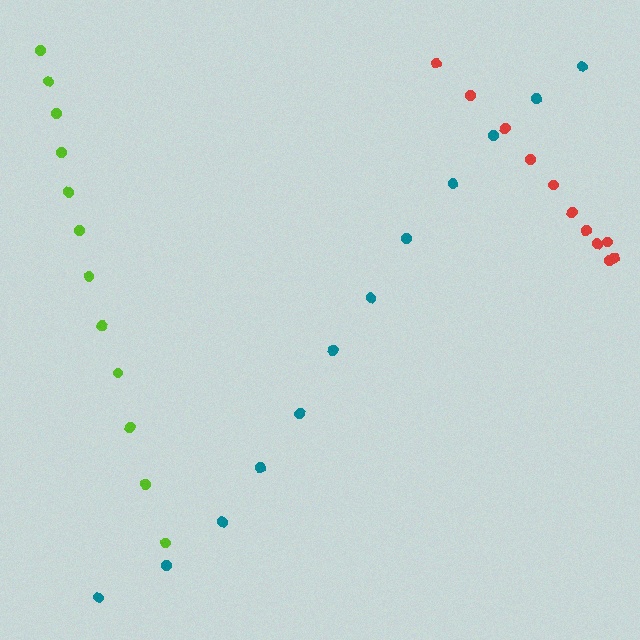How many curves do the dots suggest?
There are 3 distinct paths.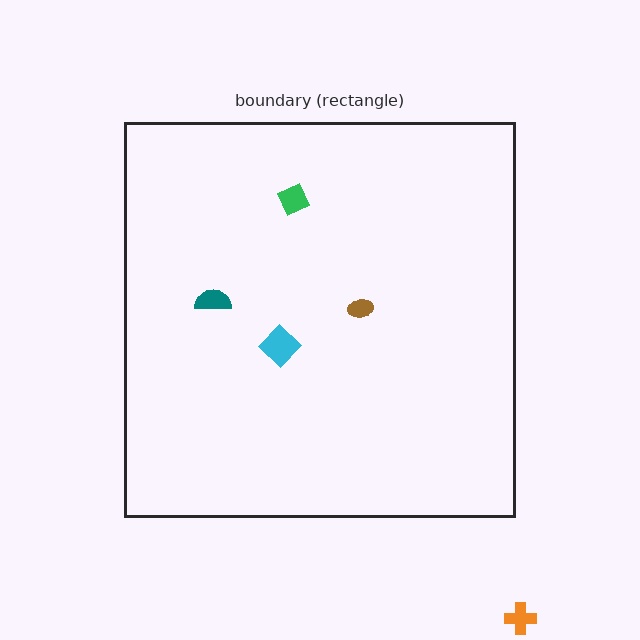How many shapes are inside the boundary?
4 inside, 1 outside.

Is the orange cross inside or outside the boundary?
Outside.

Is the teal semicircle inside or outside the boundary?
Inside.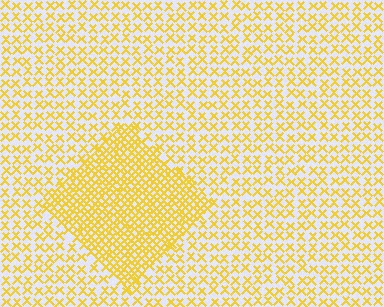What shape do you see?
I see a diamond.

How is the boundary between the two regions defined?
The boundary is defined by a change in element density (approximately 2.3x ratio). All elements are the same color, size, and shape.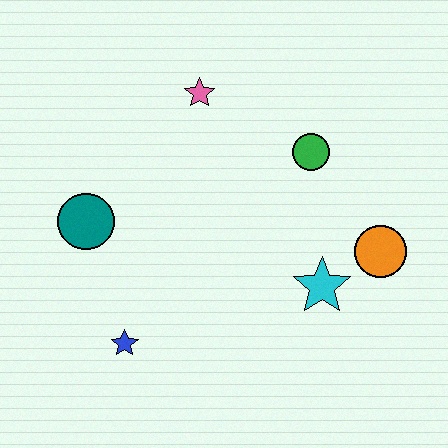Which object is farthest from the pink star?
The blue star is farthest from the pink star.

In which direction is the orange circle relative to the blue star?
The orange circle is to the right of the blue star.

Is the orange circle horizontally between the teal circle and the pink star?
No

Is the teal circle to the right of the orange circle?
No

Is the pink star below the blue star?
No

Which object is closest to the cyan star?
The orange circle is closest to the cyan star.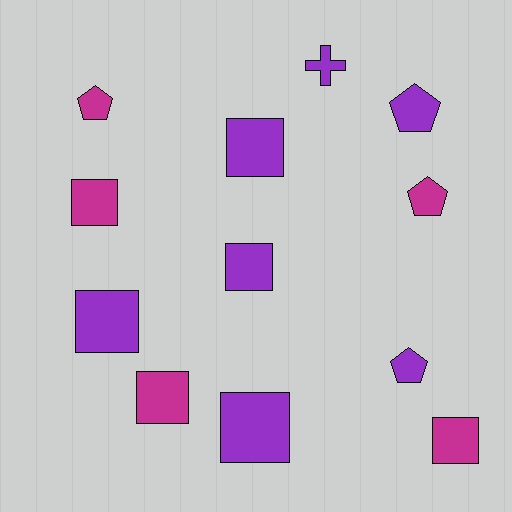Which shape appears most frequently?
Square, with 7 objects.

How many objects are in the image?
There are 12 objects.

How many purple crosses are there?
There is 1 purple cross.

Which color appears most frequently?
Purple, with 7 objects.